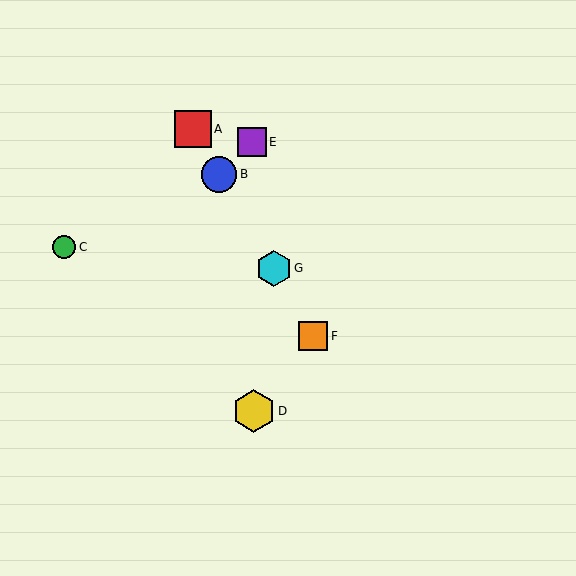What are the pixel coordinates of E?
Object E is at (252, 142).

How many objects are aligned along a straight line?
4 objects (A, B, F, G) are aligned along a straight line.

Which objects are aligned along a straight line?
Objects A, B, F, G are aligned along a straight line.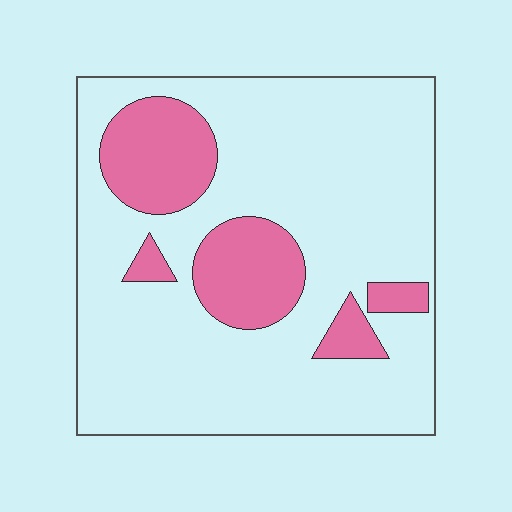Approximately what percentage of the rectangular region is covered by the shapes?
Approximately 20%.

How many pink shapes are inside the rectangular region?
5.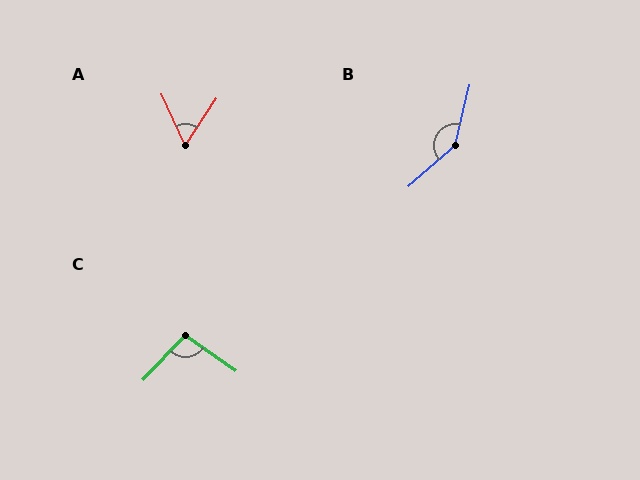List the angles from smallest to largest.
A (58°), C (98°), B (145°).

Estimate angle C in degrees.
Approximately 98 degrees.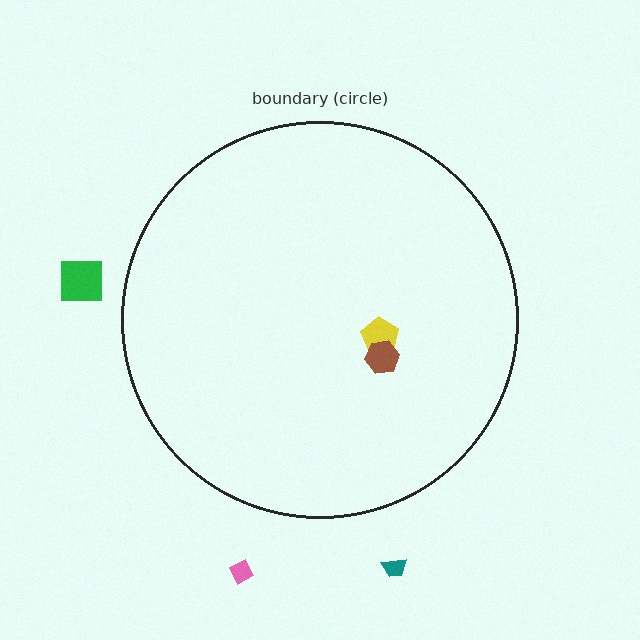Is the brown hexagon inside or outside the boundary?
Inside.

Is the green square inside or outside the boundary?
Outside.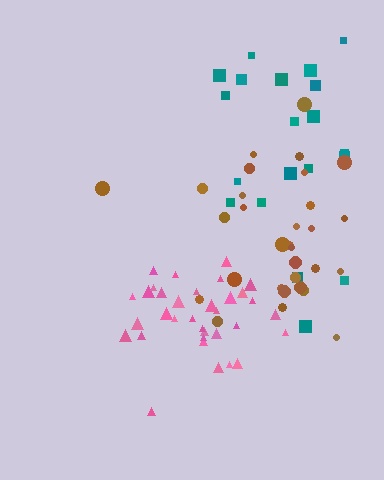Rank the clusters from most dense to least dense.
pink, brown, teal.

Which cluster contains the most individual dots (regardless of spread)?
Pink (34).